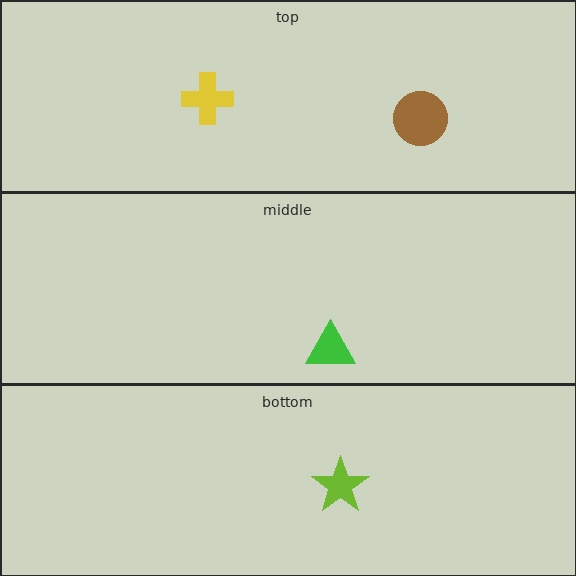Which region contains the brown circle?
The top region.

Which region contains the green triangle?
The middle region.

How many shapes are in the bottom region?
1.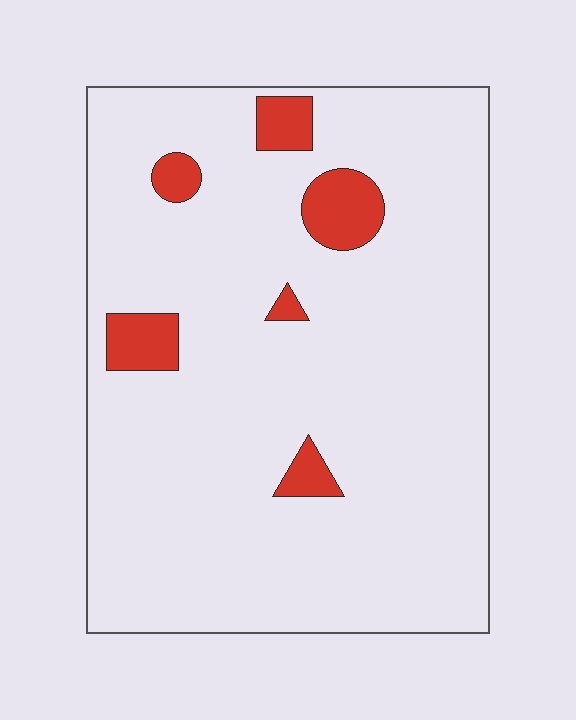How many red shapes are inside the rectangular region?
6.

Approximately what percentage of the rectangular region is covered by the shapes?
Approximately 10%.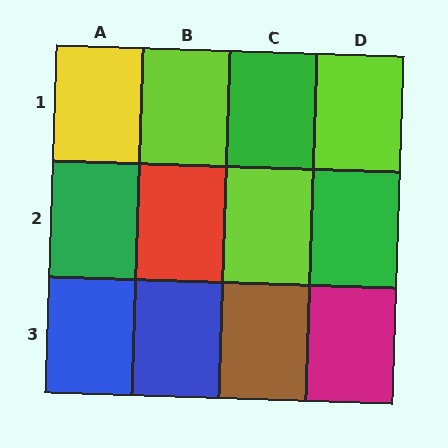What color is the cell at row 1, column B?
Lime.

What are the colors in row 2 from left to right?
Green, red, lime, green.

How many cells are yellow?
1 cell is yellow.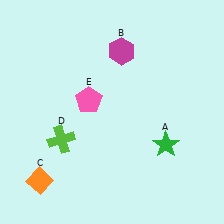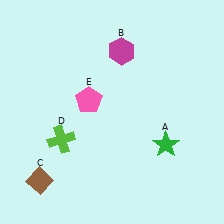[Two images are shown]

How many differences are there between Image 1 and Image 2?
There is 1 difference between the two images.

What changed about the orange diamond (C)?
In Image 1, C is orange. In Image 2, it changed to brown.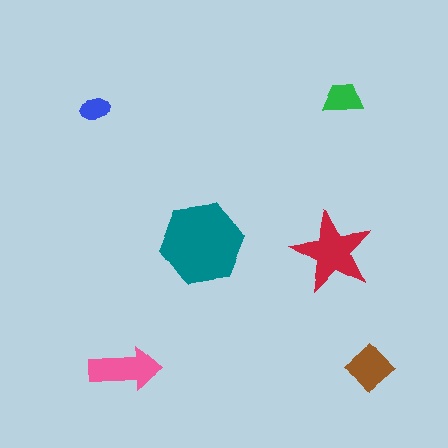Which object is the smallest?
The blue ellipse.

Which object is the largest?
The teal hexagon.